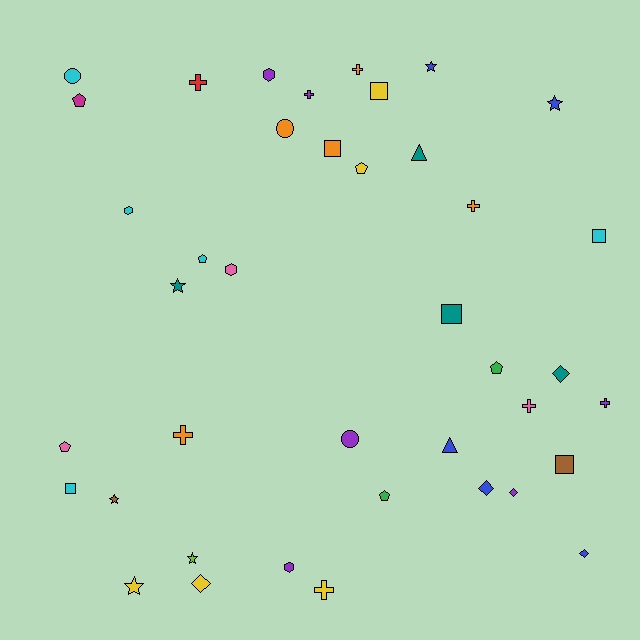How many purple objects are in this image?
There are 6 purple objects.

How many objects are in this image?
There are 40 objects.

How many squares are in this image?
There are 6 squares.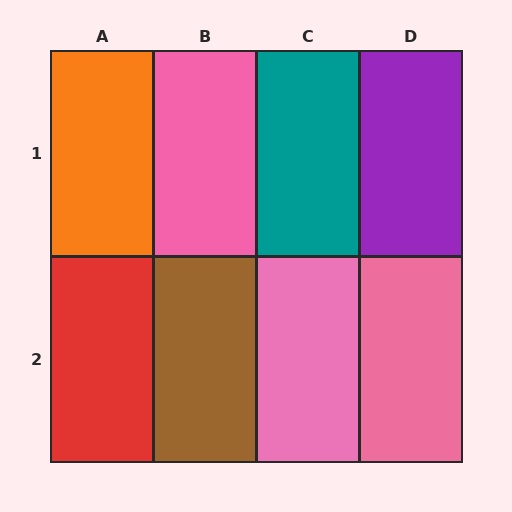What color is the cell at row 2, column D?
Pink.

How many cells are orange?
1 cell is orange.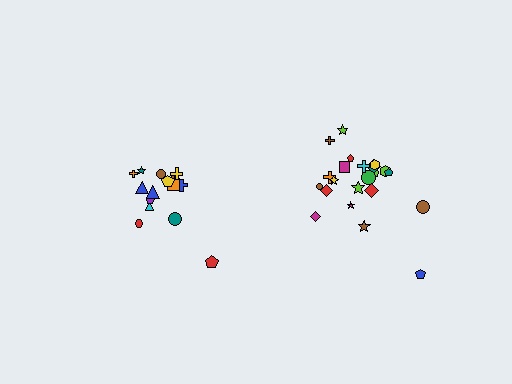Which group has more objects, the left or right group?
The right group.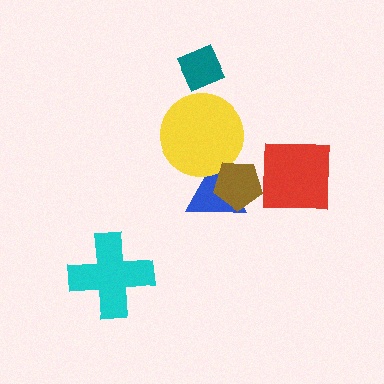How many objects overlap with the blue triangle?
2 objects overlap with the blue triangle.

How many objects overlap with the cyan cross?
0 objects overlap with the cyan cross.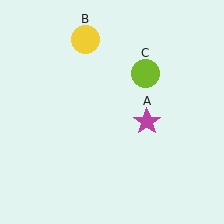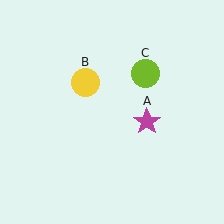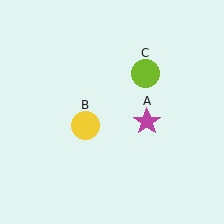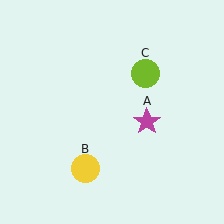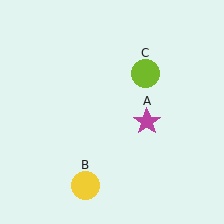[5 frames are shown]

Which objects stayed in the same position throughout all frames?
Magenta star (object A) and lime circle (object C) remained stationary.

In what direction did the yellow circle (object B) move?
The yellow circle (object B) moved down.